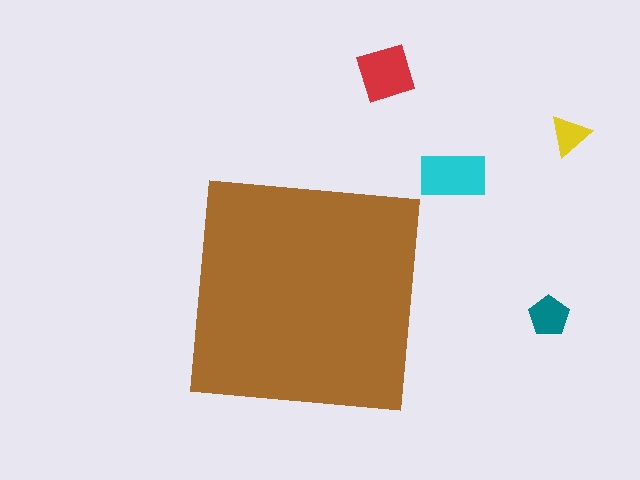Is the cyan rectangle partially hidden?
No, the cyan rectangle is fully visible.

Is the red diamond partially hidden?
No, the red diamond is fully visible.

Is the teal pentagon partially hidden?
No, the teal pentagon is fully visible.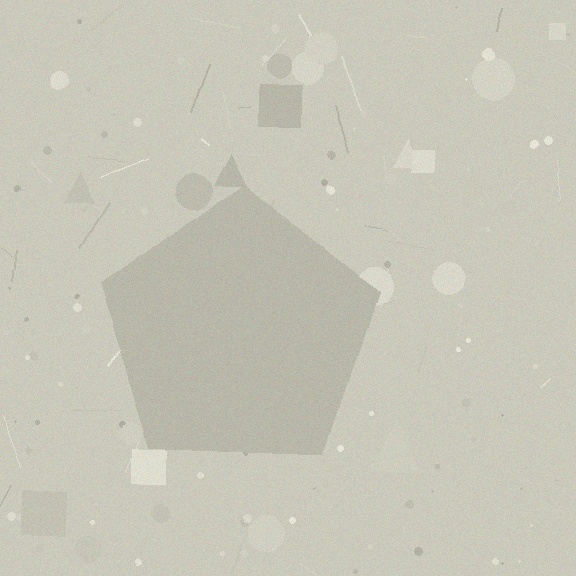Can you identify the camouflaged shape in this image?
The camouflaged shape is a pentagon.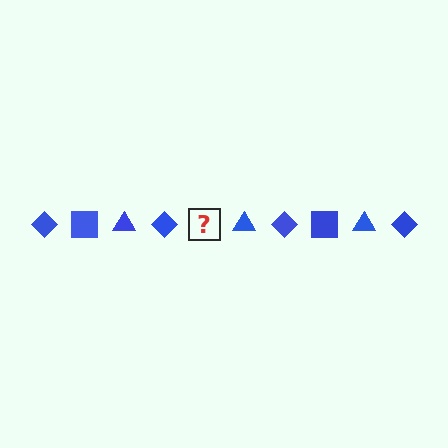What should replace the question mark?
The question mark should be replaced with a blue square.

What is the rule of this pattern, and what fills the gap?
The rule is that the pattern cycles through diamond, square, triangle shapes in blue. The gap should be filled with a blue square.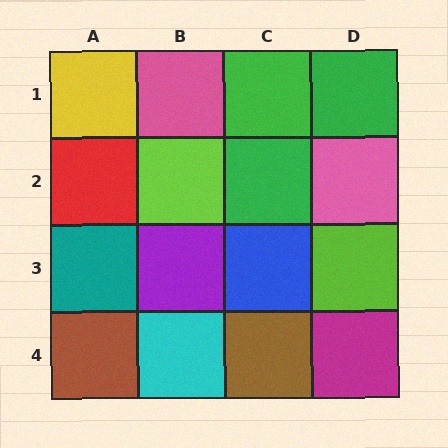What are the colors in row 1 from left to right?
Yellow, pink, green, green.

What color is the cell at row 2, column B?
Lime.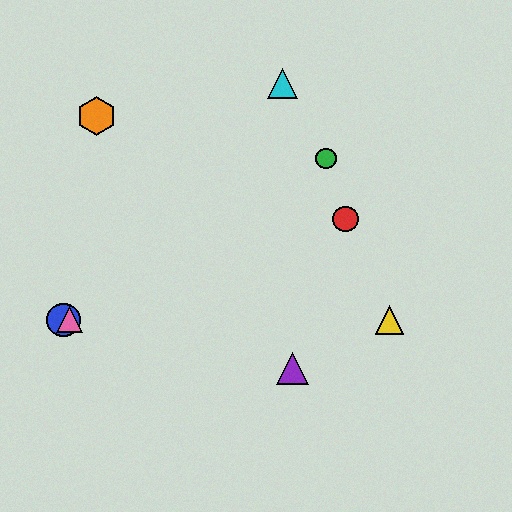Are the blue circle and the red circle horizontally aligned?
No, the blue circle is at y≈320 and the red circle is at y≈219.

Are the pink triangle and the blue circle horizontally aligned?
Yes, both are at y≈320.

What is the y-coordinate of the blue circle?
The blue circle is at y≈320.